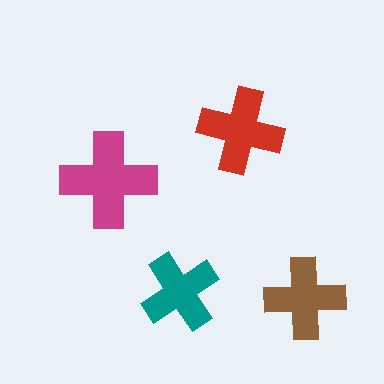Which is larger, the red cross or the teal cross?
The red one.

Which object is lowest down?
The brown cross is bottommost.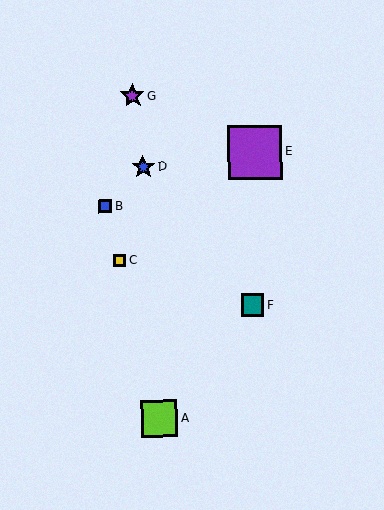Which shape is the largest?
The purple square (labeled E) is the largest.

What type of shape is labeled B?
Shape B is a blue square.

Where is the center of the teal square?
The center of the teal square is at (252, 305).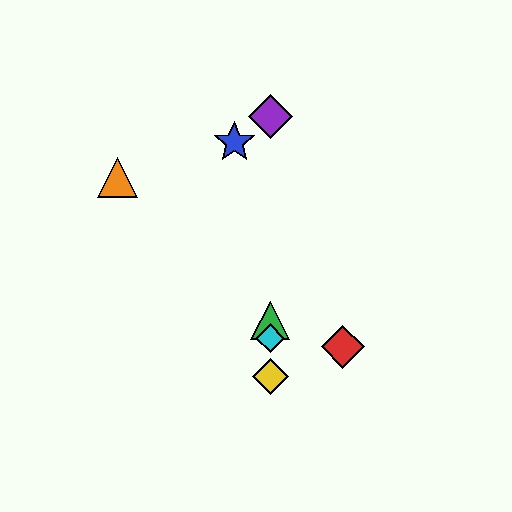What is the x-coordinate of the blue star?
The blue star is at x≈234.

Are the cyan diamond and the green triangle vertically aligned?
Yes, both are at x≈270.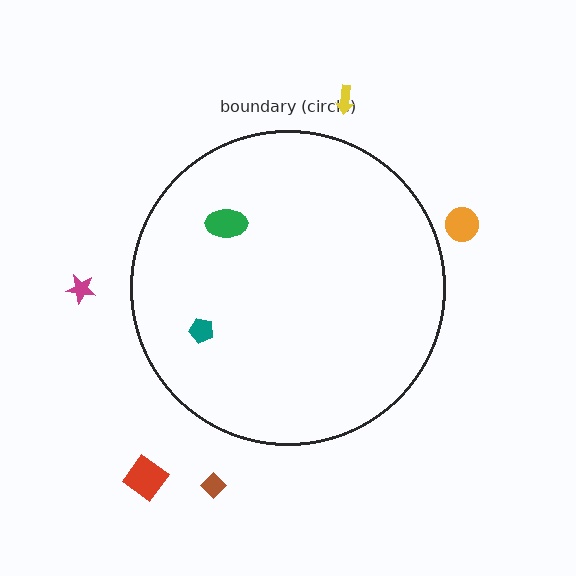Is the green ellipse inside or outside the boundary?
Inside.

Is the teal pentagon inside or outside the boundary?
Inside.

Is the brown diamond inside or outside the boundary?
Outside.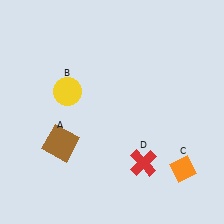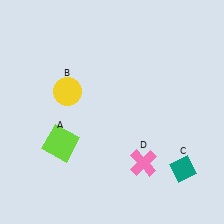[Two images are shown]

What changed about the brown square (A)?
In Image 1, A is brown. In Image 2, it changed to lime.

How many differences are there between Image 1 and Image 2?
There are 3 differences between the two images.